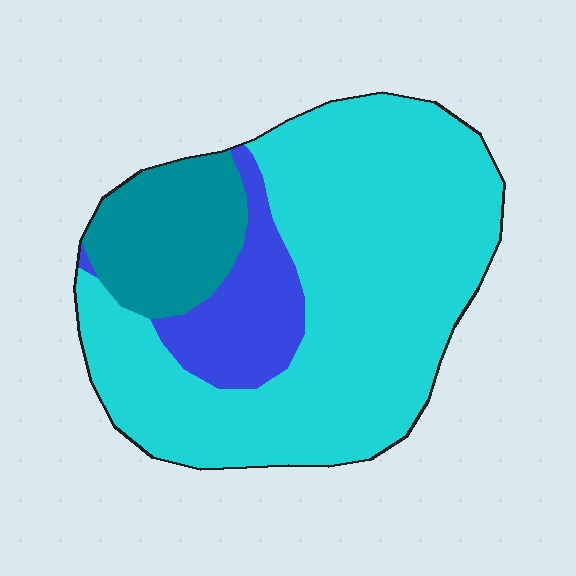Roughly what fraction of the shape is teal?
Teal takes up about one sixth (1/6) of the shape.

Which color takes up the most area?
Cyan, at roughly 70%.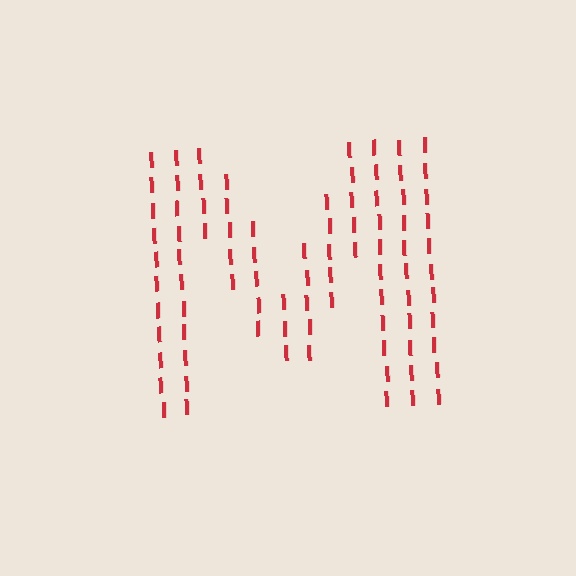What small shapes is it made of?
It is made of small letter I's.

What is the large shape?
The large shape is the letter M.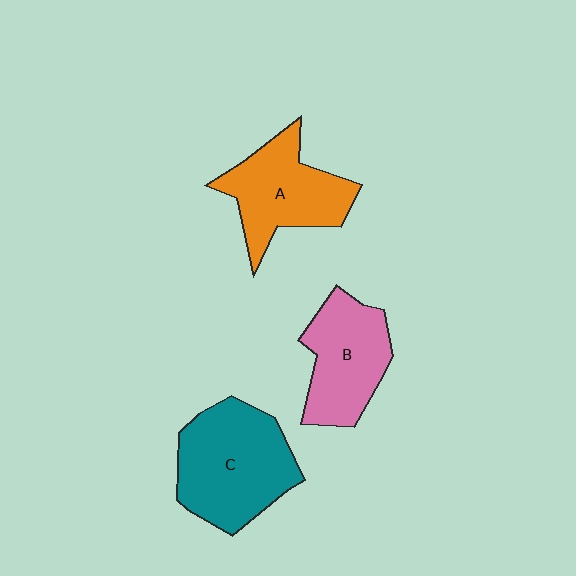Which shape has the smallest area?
Shape B (pink).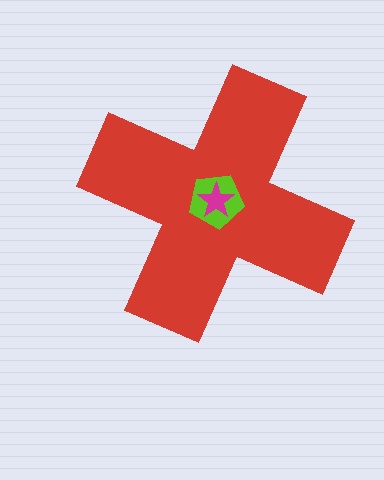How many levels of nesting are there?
3.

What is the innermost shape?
The magenta star.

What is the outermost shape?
The red cross.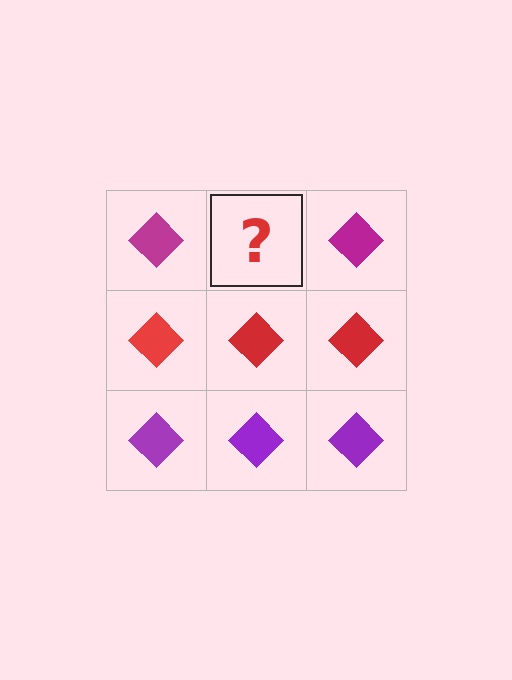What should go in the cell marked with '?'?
The missing cell should contain a magenta diamond.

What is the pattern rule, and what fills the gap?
The rule is that each row has a consistent color. The gap should be filled with a magenta diamond.